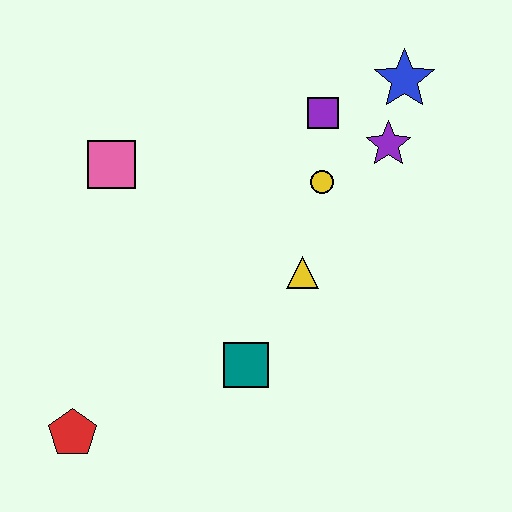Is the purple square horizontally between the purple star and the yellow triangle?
Yes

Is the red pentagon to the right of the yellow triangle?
No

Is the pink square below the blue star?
Yes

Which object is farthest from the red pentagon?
The blue star is farthest from the red pentagon.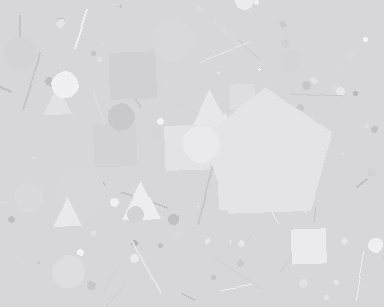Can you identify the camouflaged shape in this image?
The camouflaged shape is a pentagon.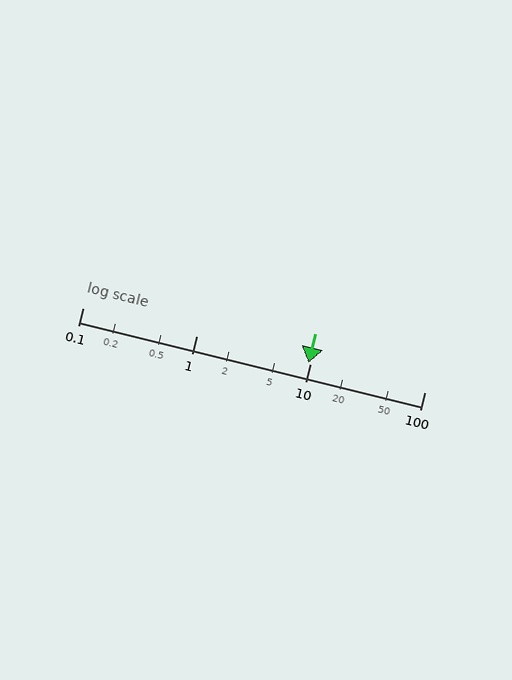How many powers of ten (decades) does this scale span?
The scale spans 3 decades, from 0.1 to 100.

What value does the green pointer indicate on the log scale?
The pointer indicates approximately 9.5.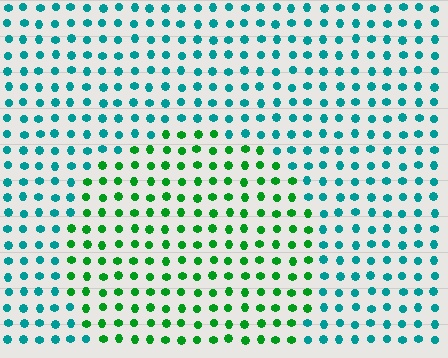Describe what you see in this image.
The image is filled with small teal elements in a uniform arrangement. A circle-shaped region is visible where the elements are tinted to a slightly different hue, forming a subtle color boundary.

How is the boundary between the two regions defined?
The boundary is defined purely by a slight shift in hue (about 48 degrees). Spacing, size, and orientation are identical on both sides.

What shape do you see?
I see a circle.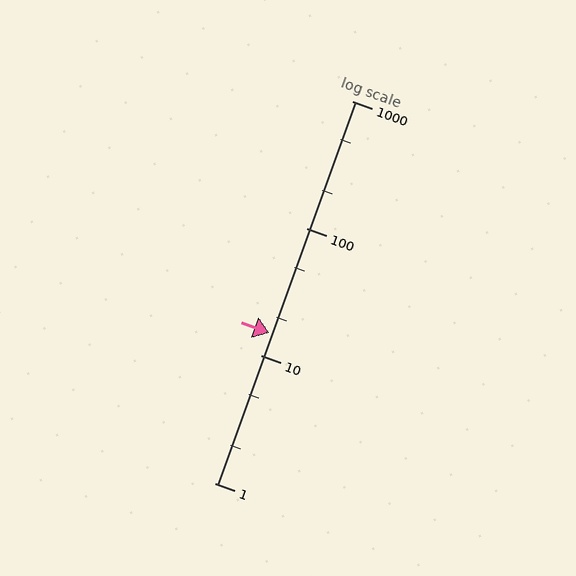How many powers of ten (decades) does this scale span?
The scale spans 3 decades, from 1 to 1000.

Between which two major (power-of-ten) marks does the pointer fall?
The pointer is between 10 and 100.